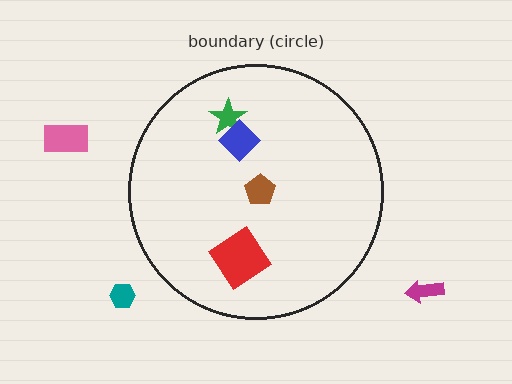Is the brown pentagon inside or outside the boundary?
Inside.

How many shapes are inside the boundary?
4 inside, 3 outside.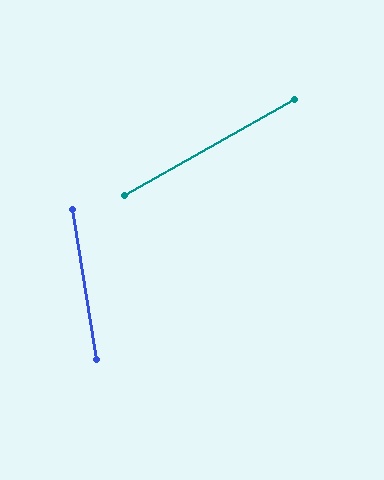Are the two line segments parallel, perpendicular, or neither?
Neither parallel nor perpendicular — they differ by about 69°.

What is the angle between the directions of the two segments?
Approximately 69 degrees.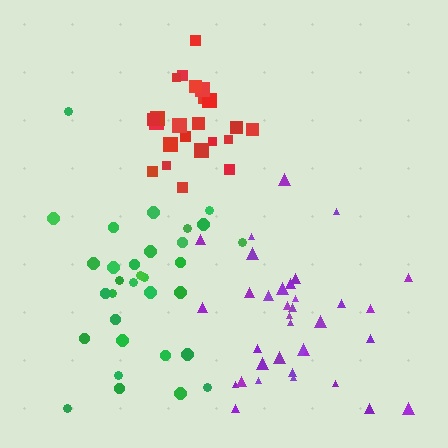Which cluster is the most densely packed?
Red.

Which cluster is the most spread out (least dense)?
Green.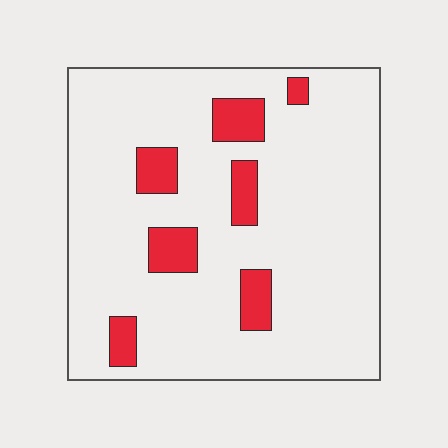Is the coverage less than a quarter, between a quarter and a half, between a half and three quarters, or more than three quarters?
Less than a quarter.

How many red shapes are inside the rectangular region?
7.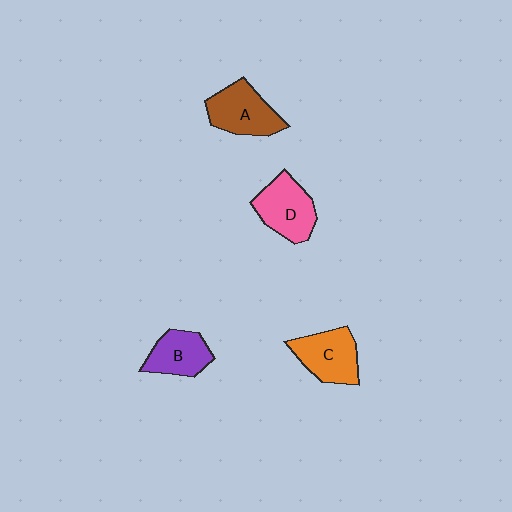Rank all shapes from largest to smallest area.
From largest to smallest: A (brown), D (pink), C (orange), B (purple).